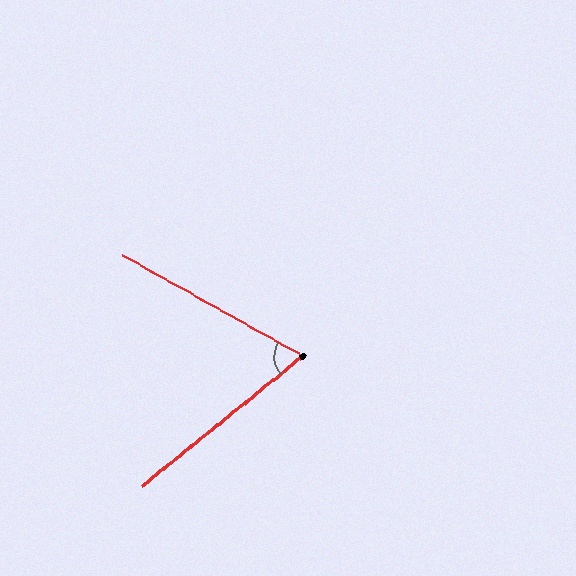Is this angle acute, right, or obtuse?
It is acute.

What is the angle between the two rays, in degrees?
Approximately 68 degrees.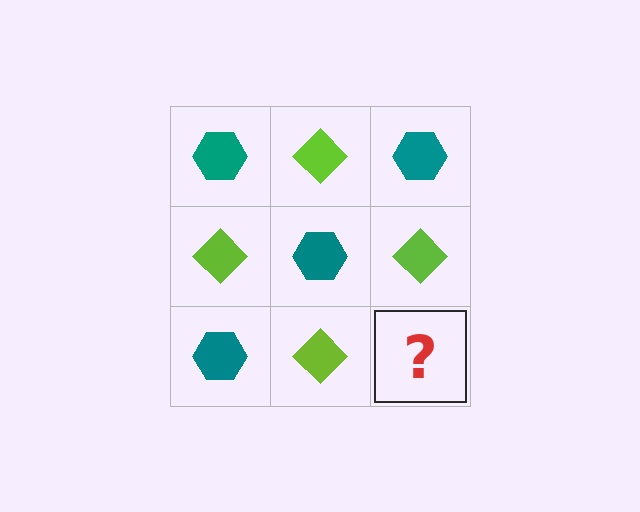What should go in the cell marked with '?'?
The missing cell should contain a teal hexagon.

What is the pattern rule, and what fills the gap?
The rule is that it alternates teal hexagon and lime diamond in a checkerboard pattern. The gap should be filled with a teal hexagon.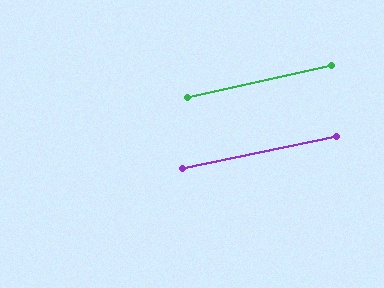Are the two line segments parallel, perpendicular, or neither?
Parallel — their directions differ by only 0.6°.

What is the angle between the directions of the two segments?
Approximately 1 degree.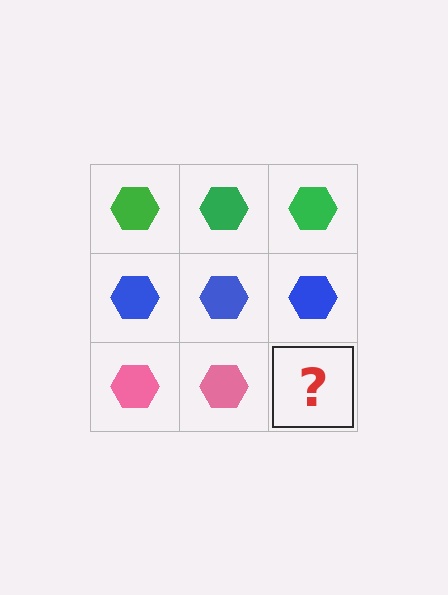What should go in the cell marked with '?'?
The missing cell should contain a pink hexagon.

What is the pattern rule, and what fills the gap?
The rule is that each row has a consistent color. The gap should be filled with a pink hexagon.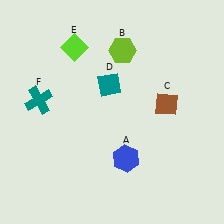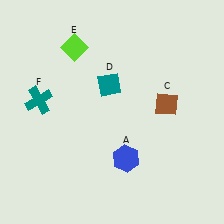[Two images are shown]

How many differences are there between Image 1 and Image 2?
There is 1 difference between the two images.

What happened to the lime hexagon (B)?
The lime hexagon (B) was removed in Image 2. It was in the top-right area of Image 1.